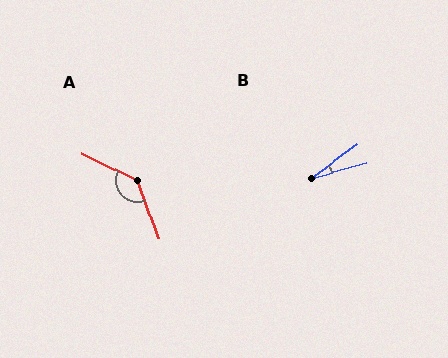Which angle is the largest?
A, at approximately 136 degrees.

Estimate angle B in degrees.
Approximately 21 degrees.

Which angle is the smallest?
B, at approximately 21 degrees.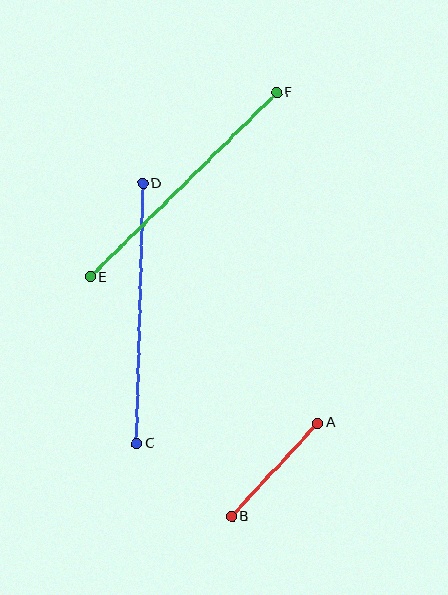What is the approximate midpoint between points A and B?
The midpoint is at approximately (275, 470) pixels.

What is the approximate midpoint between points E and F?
The midpoint is at approximately (183, 185) pixels.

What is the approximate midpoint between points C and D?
The midpoint is at approximately (140, 313) pixels.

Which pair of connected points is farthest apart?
Points E and F are farthest apart.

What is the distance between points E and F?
The distance is approximately 262 pixels.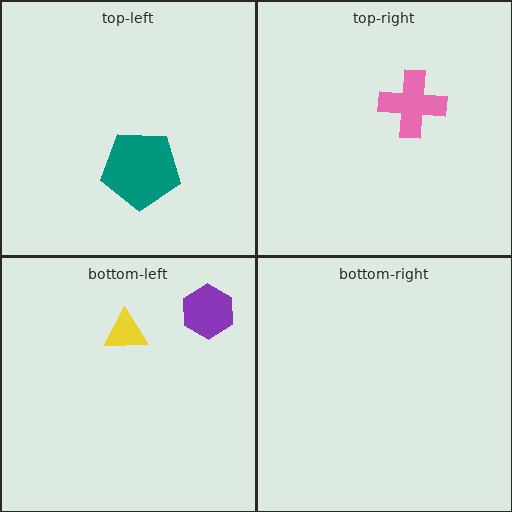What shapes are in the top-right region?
The pink cross.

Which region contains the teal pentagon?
The top-left region.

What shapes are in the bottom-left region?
The yellow triangle, the purple hexagon.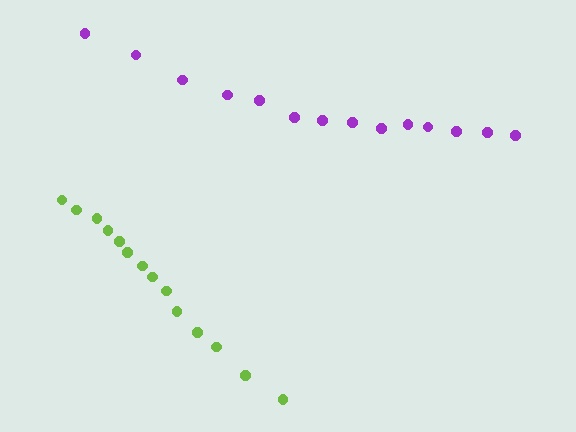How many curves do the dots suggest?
There are 2 distinct paths.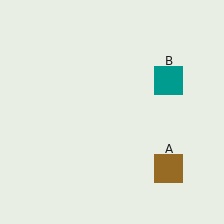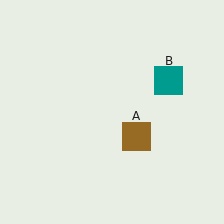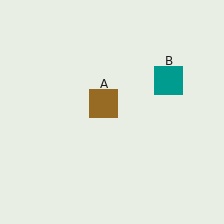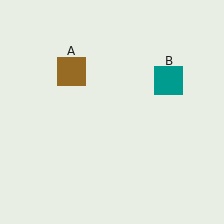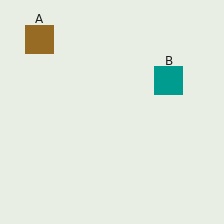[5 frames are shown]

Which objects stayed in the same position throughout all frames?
Teal square (object B) remained stationary.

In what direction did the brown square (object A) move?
The brown square (object A) moved up and to the left.